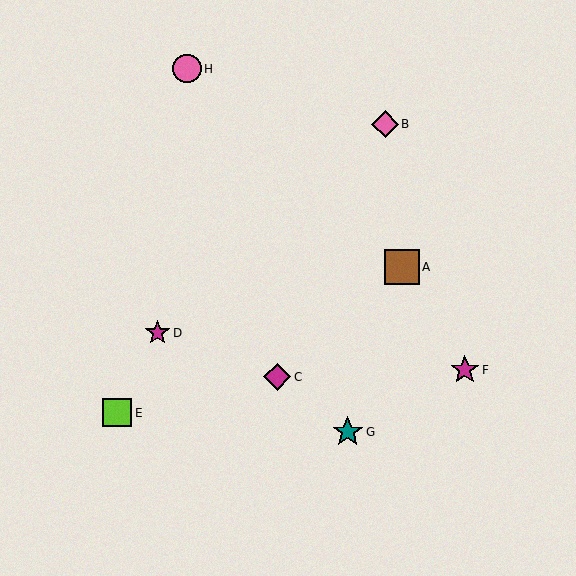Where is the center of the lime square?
The center of the lime square is at (117, 413).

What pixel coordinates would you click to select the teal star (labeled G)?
Click at (348, 432) to select the teal star G.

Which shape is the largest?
The brown square (labeled A) is the largest.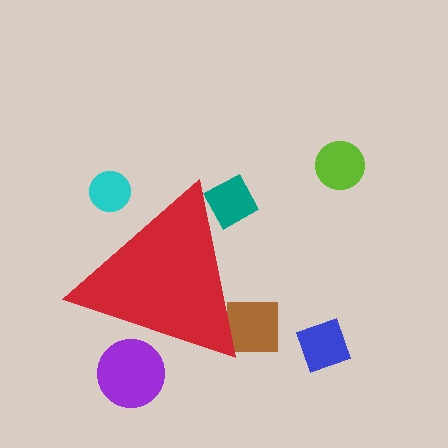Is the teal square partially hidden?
Yes, the teal square is partially hidden behind the red triangle.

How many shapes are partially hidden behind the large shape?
4 shapes are partially hidden.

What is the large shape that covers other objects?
A red triangle.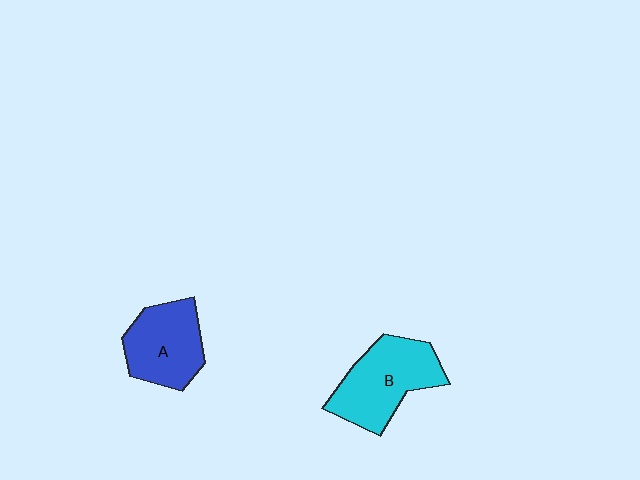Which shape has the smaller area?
Shape A (blue).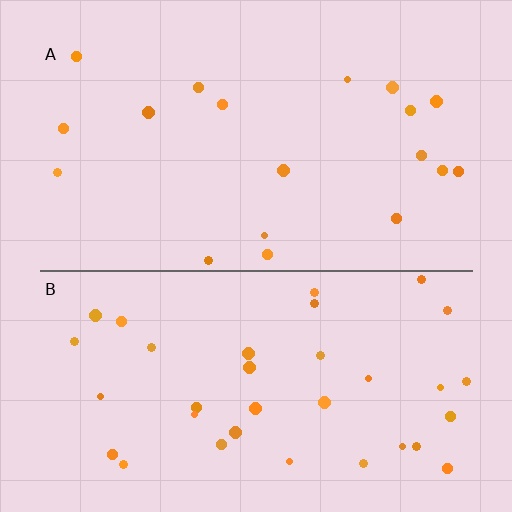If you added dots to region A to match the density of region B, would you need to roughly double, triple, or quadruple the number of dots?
Approximately double.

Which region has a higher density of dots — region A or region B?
B (the bottom).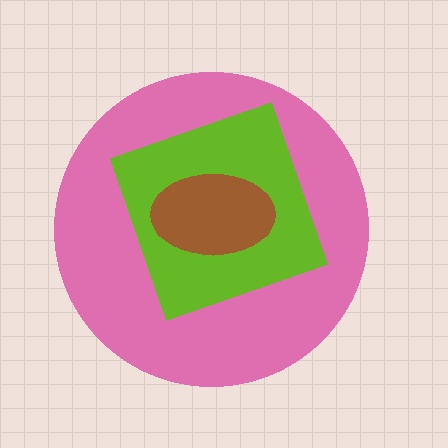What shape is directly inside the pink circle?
The lime square.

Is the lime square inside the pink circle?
Yes.